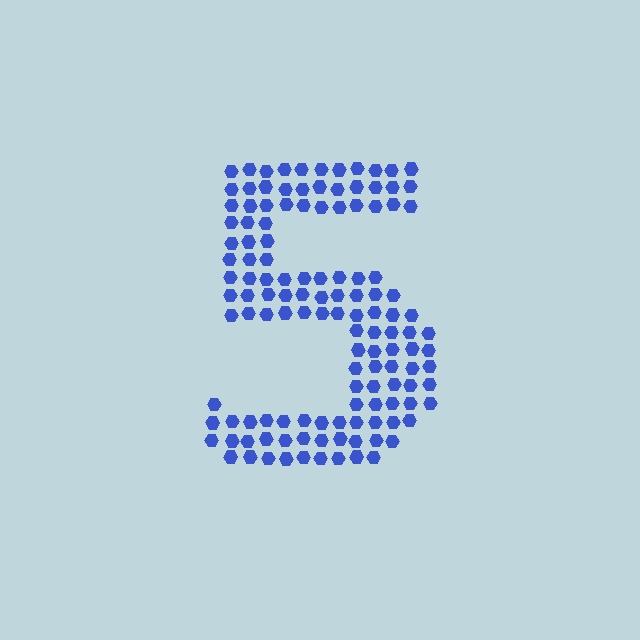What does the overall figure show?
The overall figure shows the digit 5.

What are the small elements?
The small elements are hexagons.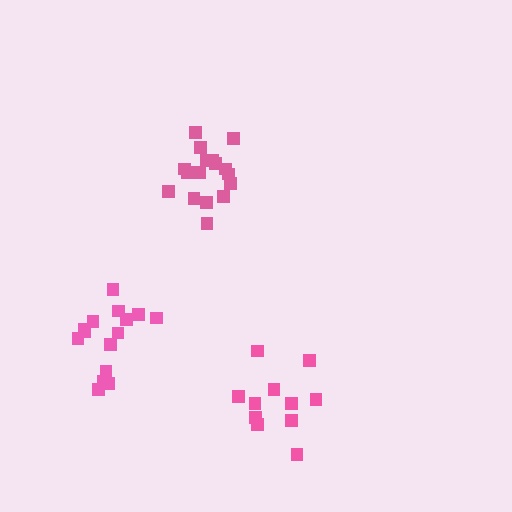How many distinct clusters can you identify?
There are 3 distinct clusters.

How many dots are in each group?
Group 1: 17 dots, Group 2: 11 dots, Group 3: 15 dots (43 total).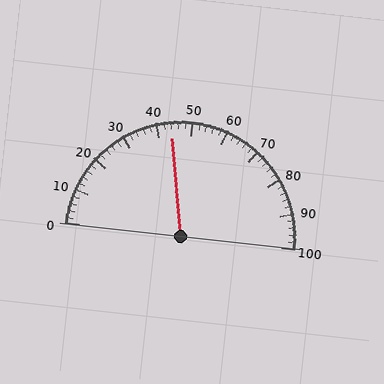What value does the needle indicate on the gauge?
The needle indicates approximately 44.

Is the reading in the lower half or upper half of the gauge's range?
The reading is in the lower half of the range (0 to 100).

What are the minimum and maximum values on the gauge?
The gauge ranges from 0 to 100.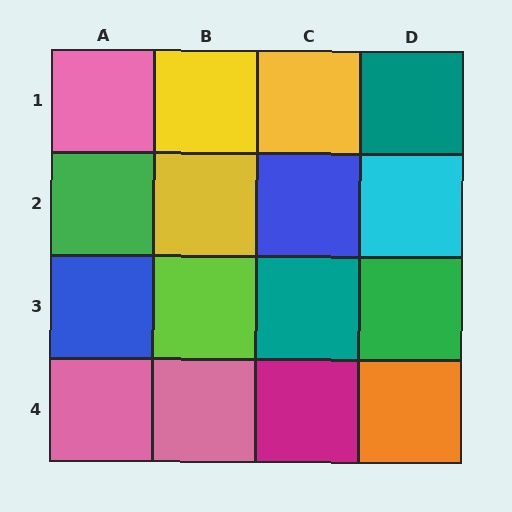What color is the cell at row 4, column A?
Pink.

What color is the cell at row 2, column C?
Blue.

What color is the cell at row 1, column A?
Pink.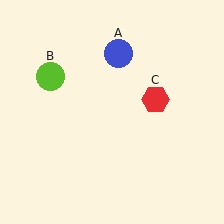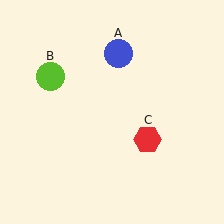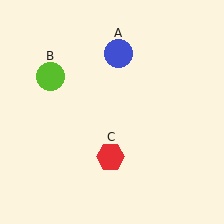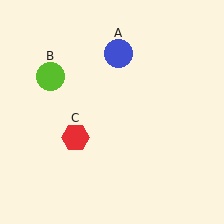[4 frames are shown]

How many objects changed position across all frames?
1 object changed position: red hexagon (object C).